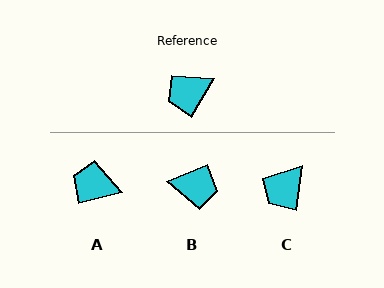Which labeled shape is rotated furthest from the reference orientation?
B, about 144 degrees away.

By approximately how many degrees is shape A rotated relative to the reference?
Approximately 46 degrees clockwise.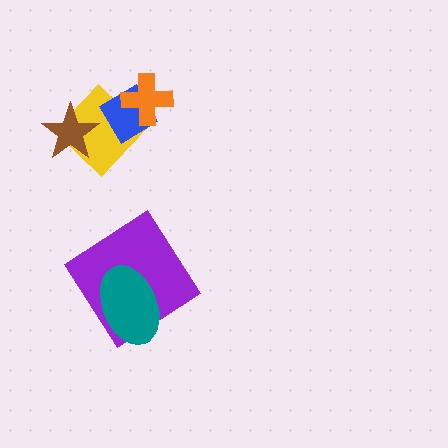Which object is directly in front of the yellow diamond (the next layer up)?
The blue diamond is directly in front of the yellow diamond.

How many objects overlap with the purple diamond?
1 object overlaps with the purple diamond.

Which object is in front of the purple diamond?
The teal ellipse is in front of the purple diamond.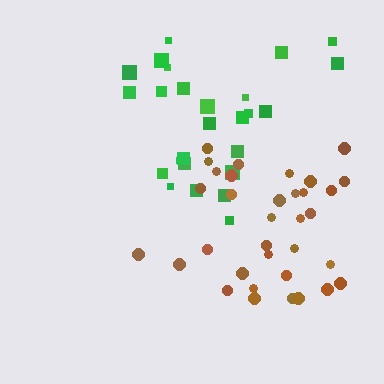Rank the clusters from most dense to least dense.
brown, green.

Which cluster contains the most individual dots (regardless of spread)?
Brown (34).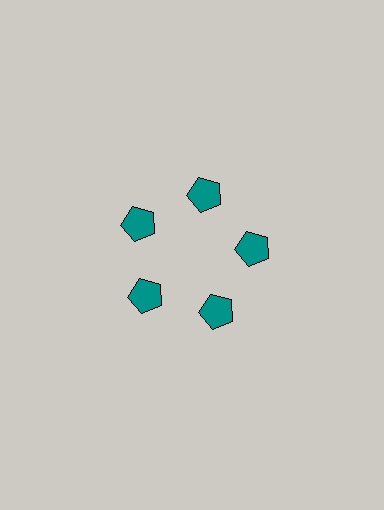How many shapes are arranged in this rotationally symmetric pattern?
There are 5 shapes, arranged in 5 groups of 1.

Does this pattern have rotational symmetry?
Yes, this pattern has 5-fold rotational symmetry. It looks the same after rotating 72 degrees around the center.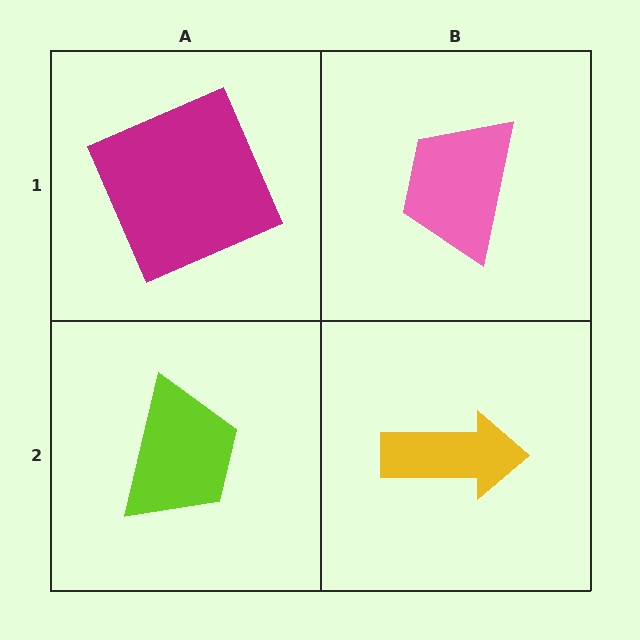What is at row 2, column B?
A yellow arrow.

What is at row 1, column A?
A magenta square.